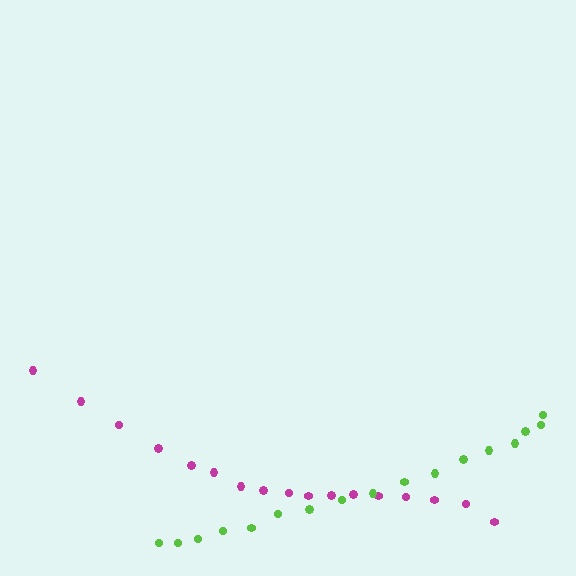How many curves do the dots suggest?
There are 2 distinct paths.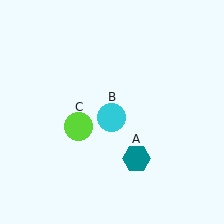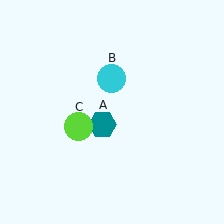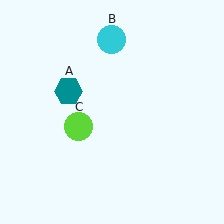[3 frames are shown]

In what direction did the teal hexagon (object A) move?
The teal hexagon (object A) moved up and to the left.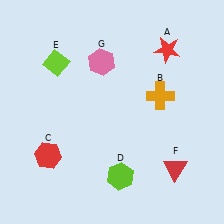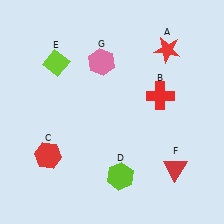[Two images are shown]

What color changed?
The cross (B) changed from orange in Image 1 to red in Image 2.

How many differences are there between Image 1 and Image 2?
There is 1 difference between the two images.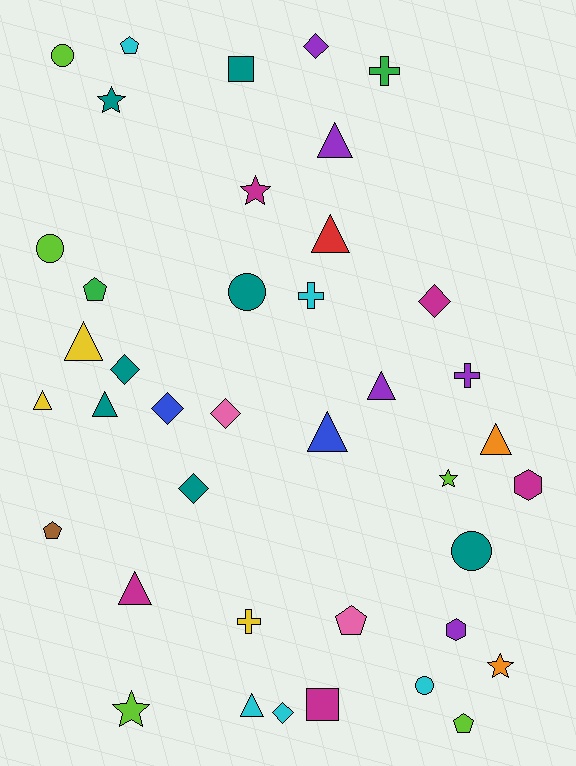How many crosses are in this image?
There are 4 crosses.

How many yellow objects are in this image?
There are 3 yellow objects.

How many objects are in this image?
There are 40 objects.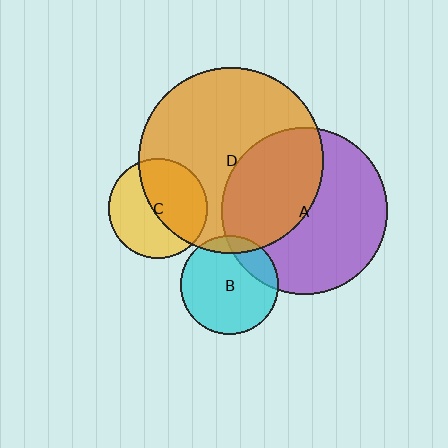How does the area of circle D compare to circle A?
Approximately 1.2 times.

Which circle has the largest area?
Circle D (orange).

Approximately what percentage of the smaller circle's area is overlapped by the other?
Approximately 20%.